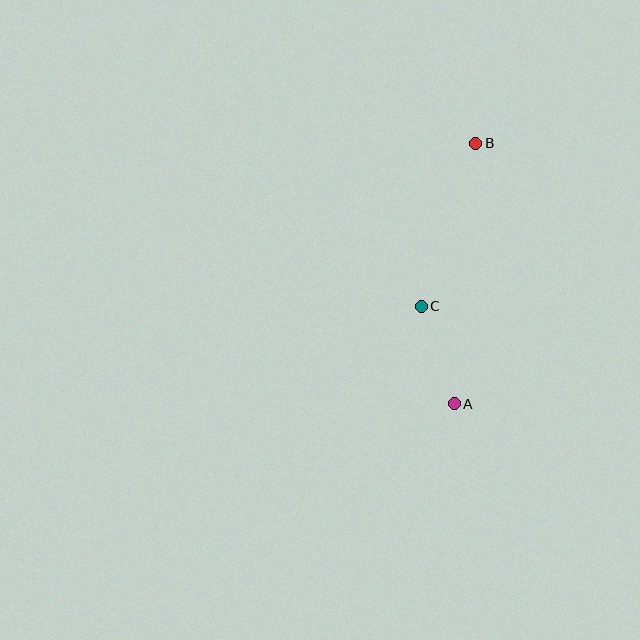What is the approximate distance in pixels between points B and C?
The distance between B and C is approximately 172 pixels.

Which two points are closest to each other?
Points A and C are closest to each other.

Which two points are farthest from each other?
Points A and B are farthest from each other.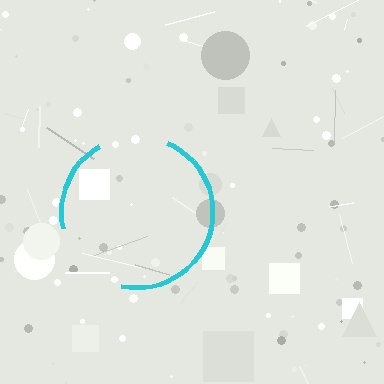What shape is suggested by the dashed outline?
The dashed outline suggests a circle.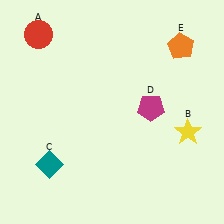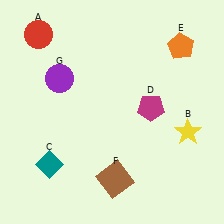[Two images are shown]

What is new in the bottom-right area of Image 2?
A brown square (F) was added in the bottom-right area of Image 2.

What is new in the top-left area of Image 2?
A purple circle (G) was added in the top-left area of Image 2.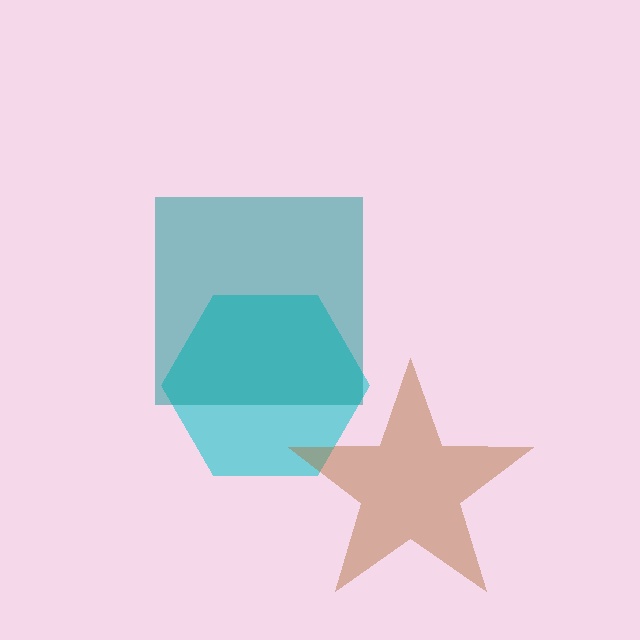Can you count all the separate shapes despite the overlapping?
Yes, there are 3 separate shapes.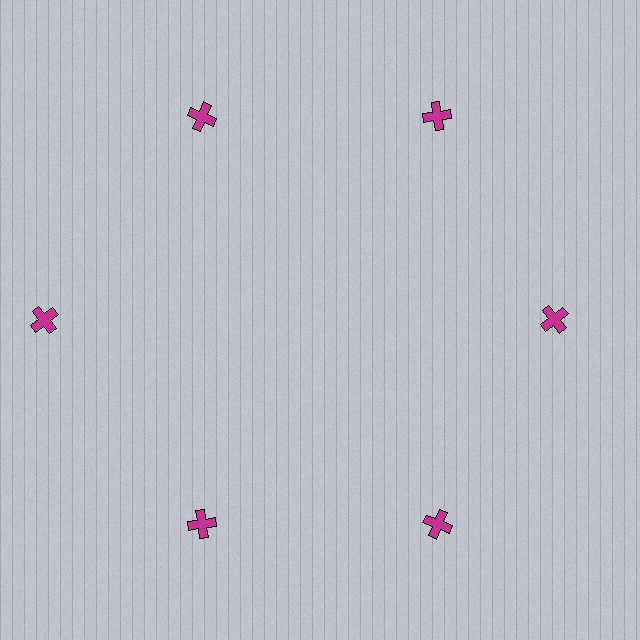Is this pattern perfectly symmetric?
No. The 6 magenta crosses are arranged in a ring, but one element near the 9 o'clock position is pushed outward from the center, breaking the 6-fold rotational symmetry.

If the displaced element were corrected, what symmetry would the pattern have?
It would have 6-fold rotational symmetry — the pattern would map onto itself every 60 degrees.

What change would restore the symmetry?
The symmetry would be restored by moving it inward, back onto the ring so that all 6 crosses sit at equal angles and equal distance from the center.